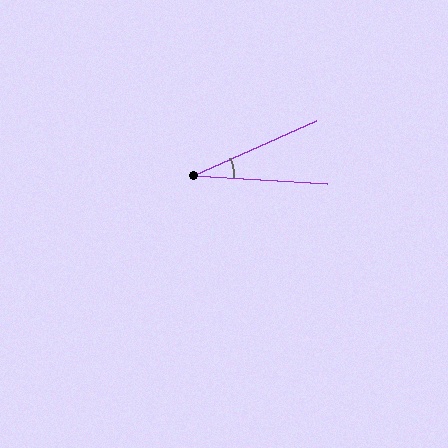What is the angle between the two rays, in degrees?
Approximately 28 degrees.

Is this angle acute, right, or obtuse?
It is acute.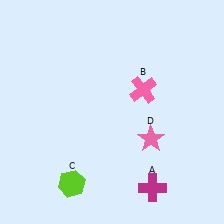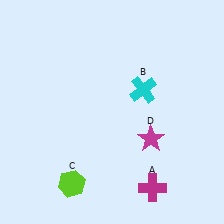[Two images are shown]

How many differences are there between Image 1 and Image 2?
There are 2 differences between the two images.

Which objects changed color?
B changed from pink to cyan. D changed from pink to magenta.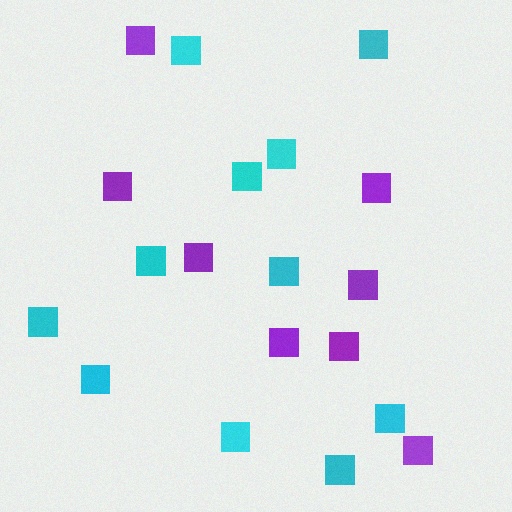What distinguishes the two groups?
There are 2 groups: one group of cyan squares (11) and one group of purple squares (8).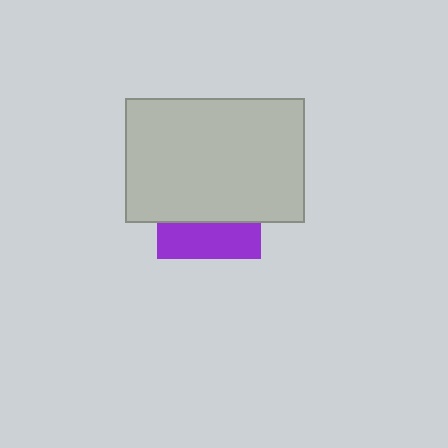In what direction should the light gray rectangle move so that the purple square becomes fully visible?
The light gray rectangle should move up. That is the shortest direction to clear the overlap and leave the purple square fully visible.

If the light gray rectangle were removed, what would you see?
You would see the complete purple square.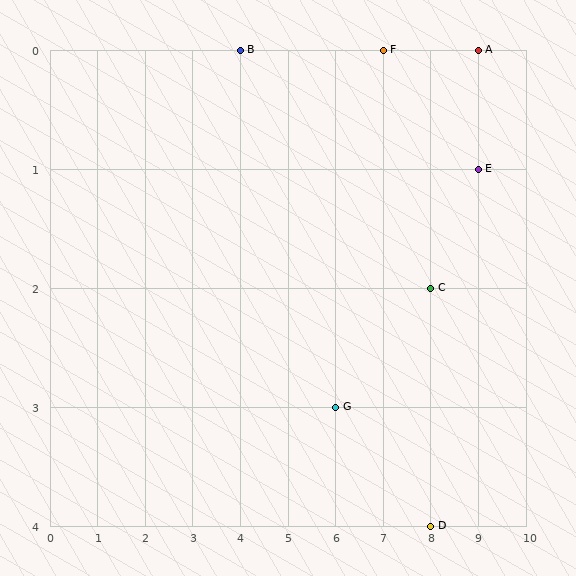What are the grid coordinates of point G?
Point G is at grid coordinates (6, 3).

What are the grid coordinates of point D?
Point D is at grid coordinates (8, 4).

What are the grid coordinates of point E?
Point E is at grid coordinates (9, 1).